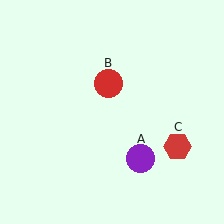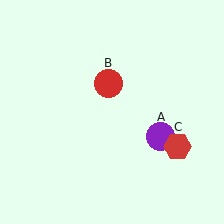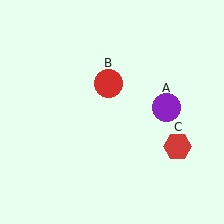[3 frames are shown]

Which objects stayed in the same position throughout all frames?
Red circle (object B) and red hexagon (object C) remained stationary.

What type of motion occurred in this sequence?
The purple circle (object A) rotated counterclockwise around the center of the scene.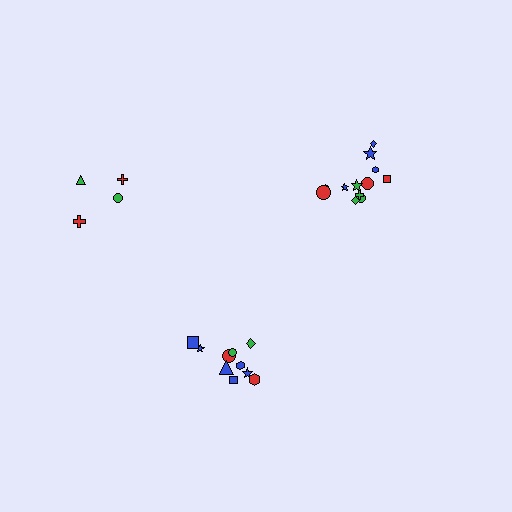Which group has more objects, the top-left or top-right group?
The top-right group.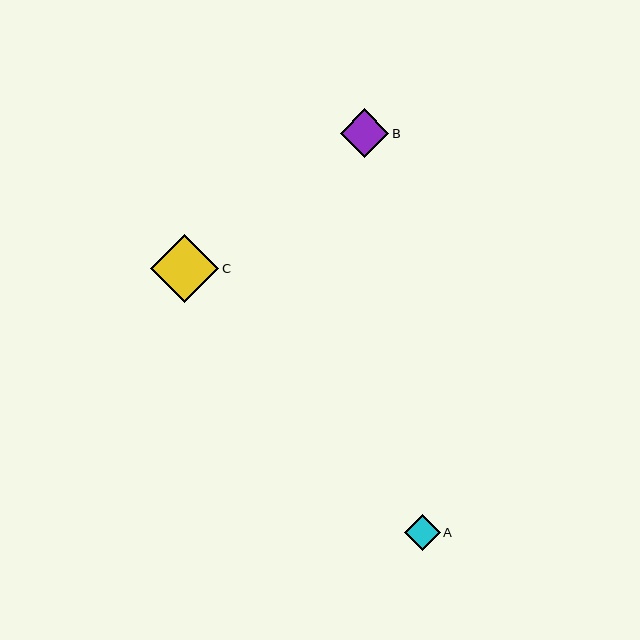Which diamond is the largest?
Diamond C is the largest with a size of approximately 68 pixels.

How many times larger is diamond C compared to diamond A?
Diamond C is approximately 1.9 times the size of diamond A.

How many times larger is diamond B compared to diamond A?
Diamond B is approximately 1.3 times the size of diamond A.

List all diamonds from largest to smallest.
From largest to smallest: C, B, A.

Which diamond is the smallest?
Diamond A is the smallest with a size of approximately 36 pixels.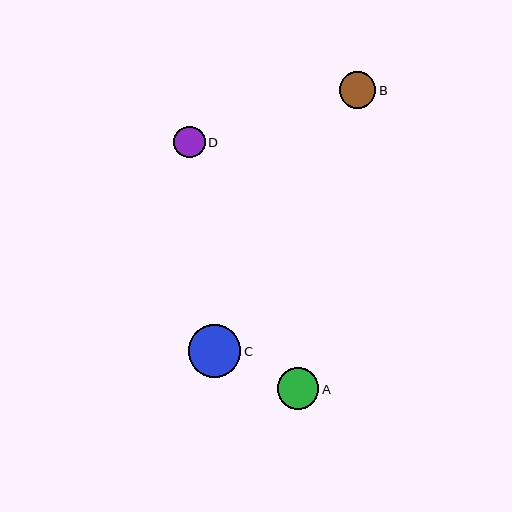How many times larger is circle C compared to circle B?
Circle C is approximately 1.4 times the size of circle B.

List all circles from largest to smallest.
From largest to smallest: C, A, B, D.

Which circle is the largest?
Circle C is the largest with a size of approximately 53 pixels.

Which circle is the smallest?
Circle D is the smallest with a size of approximately 32 pixels.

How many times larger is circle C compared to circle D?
Circle C is approximately 1.7 times the size of circle D.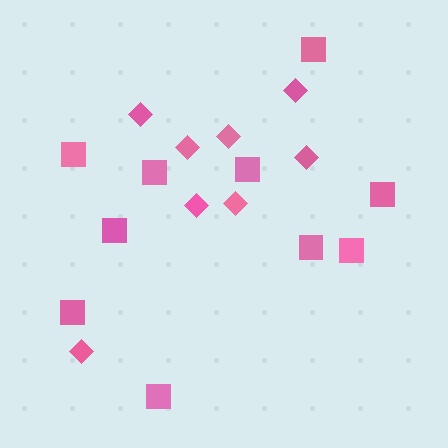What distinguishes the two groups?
There are 2 groups: one group of diamonds (8) and one group of squares (10).